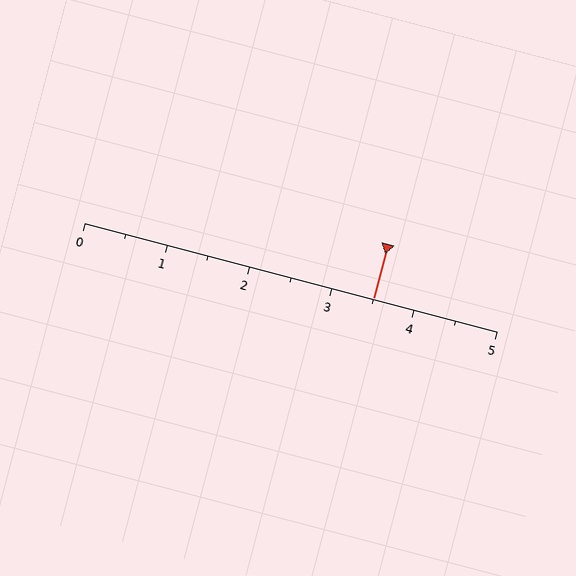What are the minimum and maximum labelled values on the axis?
The axis runs from 0 to 5.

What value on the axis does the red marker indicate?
The marker indicates approximately 3.5.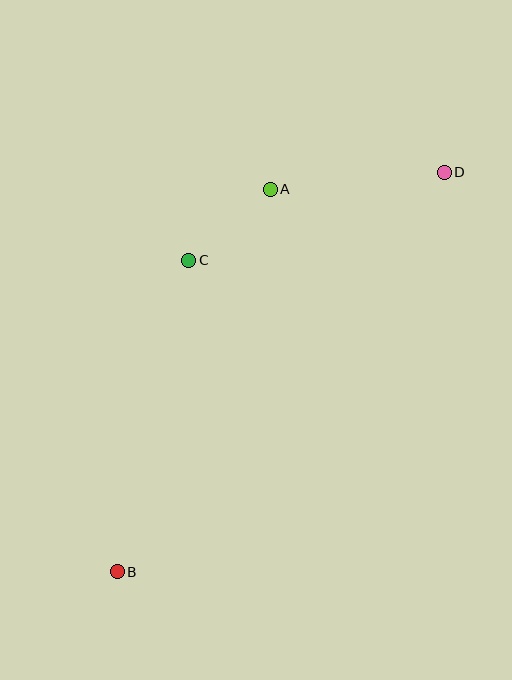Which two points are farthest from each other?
Points B and D are farthest from each other.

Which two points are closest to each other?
Points A and C are closest to each other.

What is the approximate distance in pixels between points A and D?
The distance between A and D is approximately 175 pixels.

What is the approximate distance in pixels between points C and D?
The distance between C and D is approximately 270 pixels.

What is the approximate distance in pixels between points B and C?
The distance between B and C is approximately 320 pixels.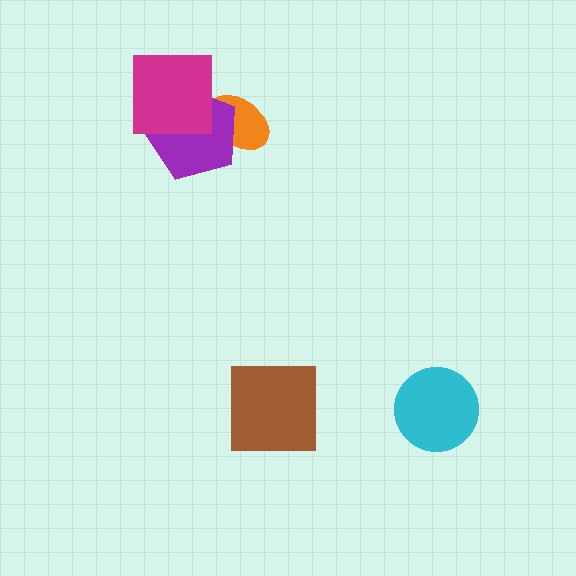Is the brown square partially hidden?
No, no other shape covers it.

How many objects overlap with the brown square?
0 objects overlap with the brown square.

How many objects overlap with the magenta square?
1 object overlaps with the magenta square.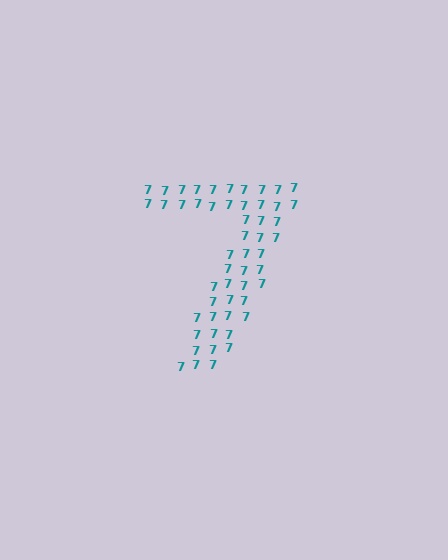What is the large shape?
The large shape is the digit 7.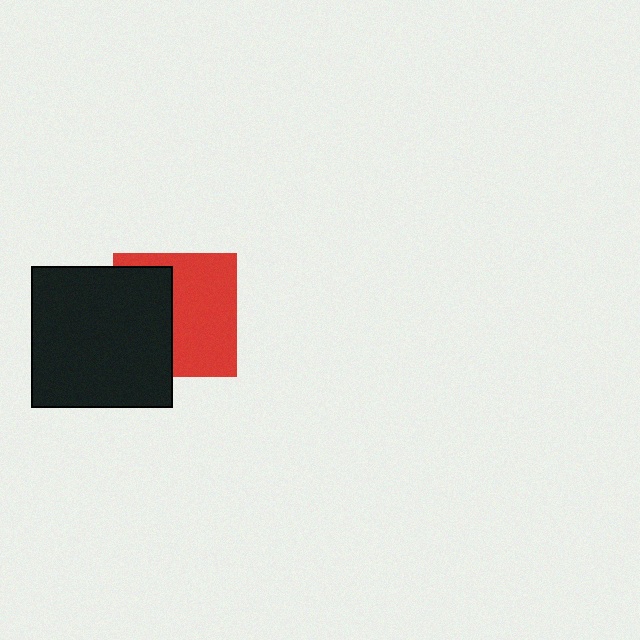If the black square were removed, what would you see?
You would see the complete red square.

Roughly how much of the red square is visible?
About half of it is visible (roughly 56%).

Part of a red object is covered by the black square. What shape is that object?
It is a square.